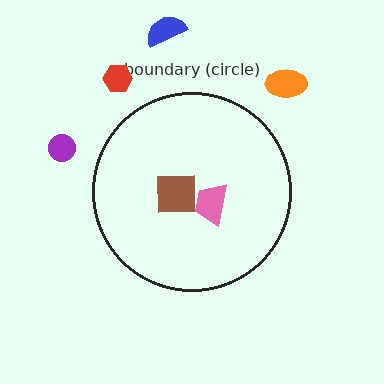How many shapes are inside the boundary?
2 inside, 4 outside.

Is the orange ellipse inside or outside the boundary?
Outside.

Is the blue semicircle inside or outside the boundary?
Outside.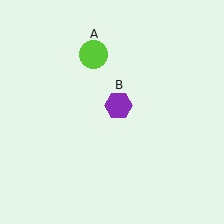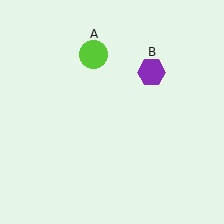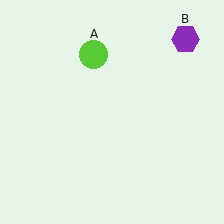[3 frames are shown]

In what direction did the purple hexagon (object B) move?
The purple hexagon (object B) moved up and to the right.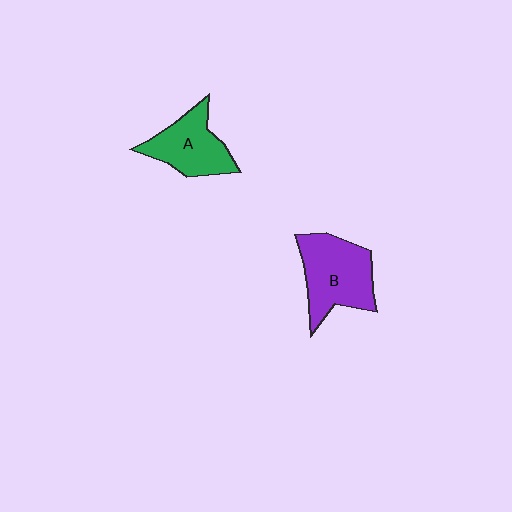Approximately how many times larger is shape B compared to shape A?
Approximately 1.3 times.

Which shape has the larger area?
Shape B (purple).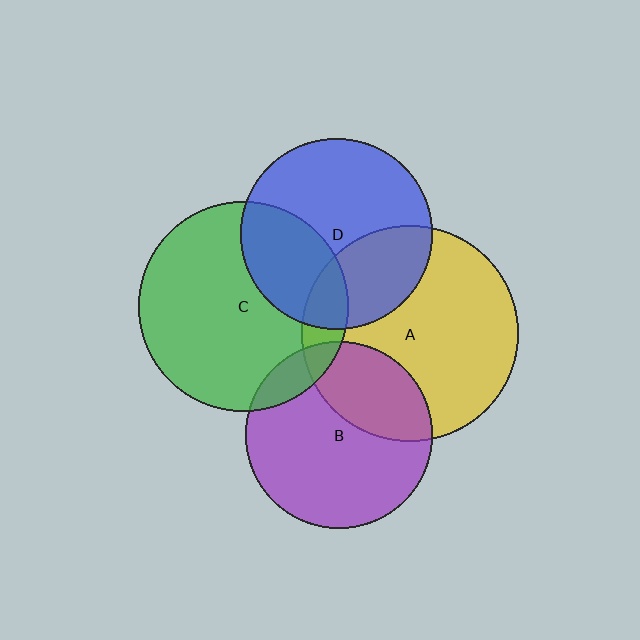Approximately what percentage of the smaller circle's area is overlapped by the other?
Approximately 10%.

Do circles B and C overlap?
Yes.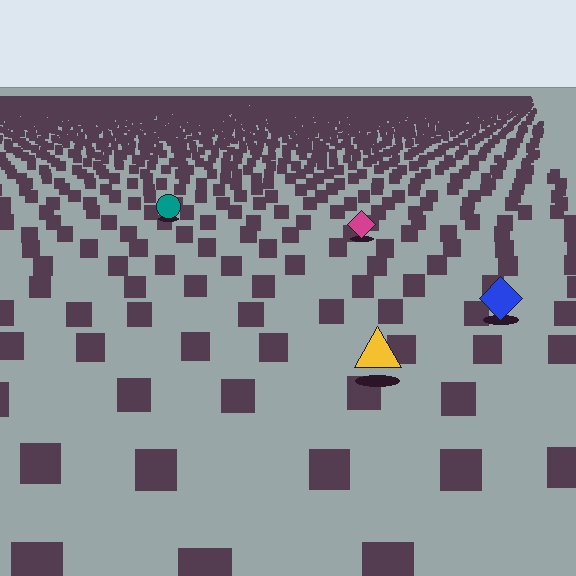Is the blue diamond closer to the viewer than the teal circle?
Yes. The blue diamond is closer — you can tell from the texture gradient: the ground texture is coarser near it.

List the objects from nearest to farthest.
From nearest to farthest: the yellow triangle, the blue diamond, the magenta diamond, the teal circle.